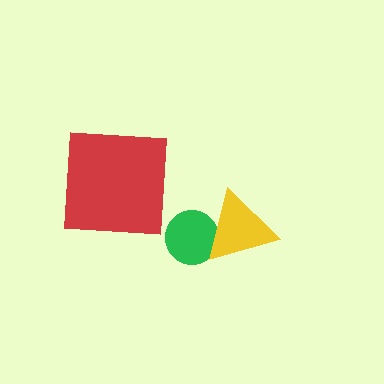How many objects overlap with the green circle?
1 object overlaps with the green circle.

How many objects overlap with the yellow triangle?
1 object overlaps with the yellow triangle.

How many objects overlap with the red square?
0 objects overlap with the red square.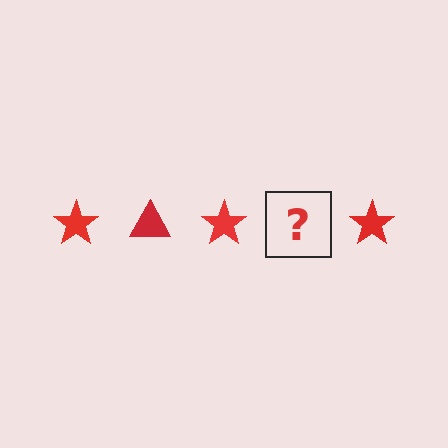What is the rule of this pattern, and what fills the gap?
The rule is that the pattern cycles through star, triangle shapes in red. The gap should be filled with a red triangle.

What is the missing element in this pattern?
The missing element is a red triangle.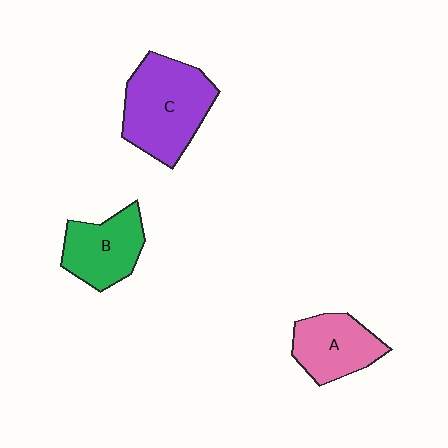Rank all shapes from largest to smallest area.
From largest to smallest: C (purple), B (green), A (pink).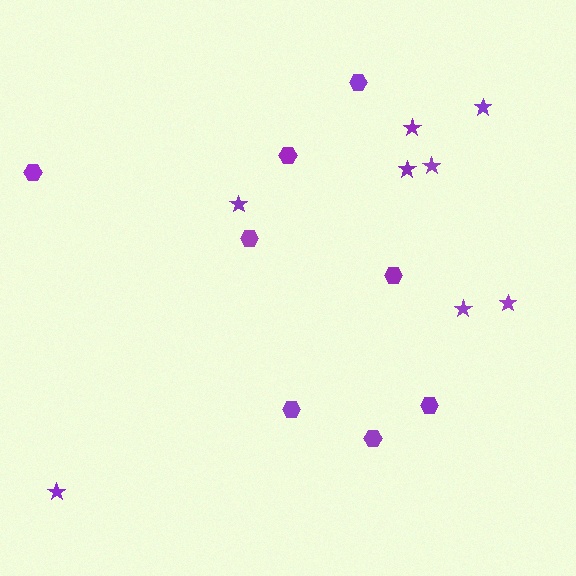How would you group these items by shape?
There are 2 groups: one group of hexagons (8) and one group of stars (8).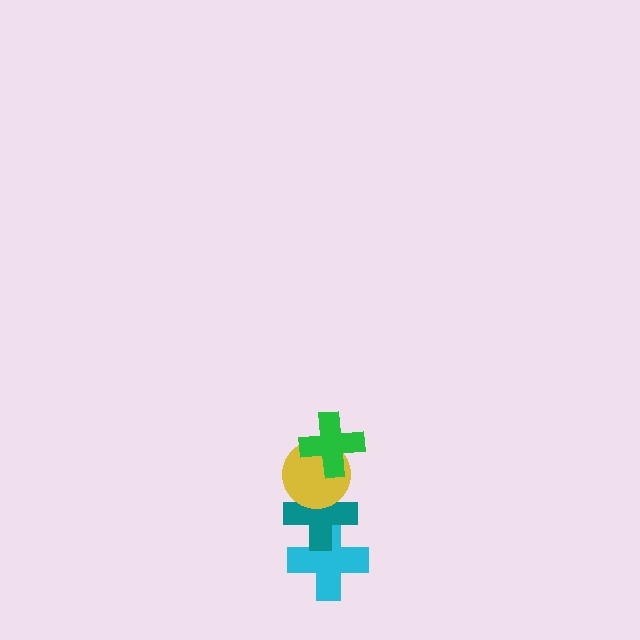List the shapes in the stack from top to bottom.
From top to bottom: the green cross, the yellow circle, the teal cross, the cyan cross.